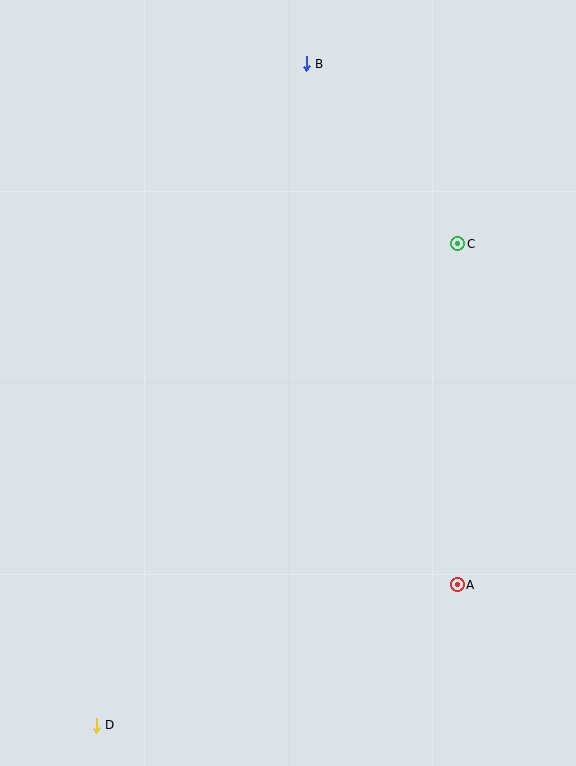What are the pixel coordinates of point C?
Point C is at (458, 244).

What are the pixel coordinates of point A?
Point A is at (457, 585).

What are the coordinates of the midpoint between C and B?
The midpoint between C and B is at (382, 154).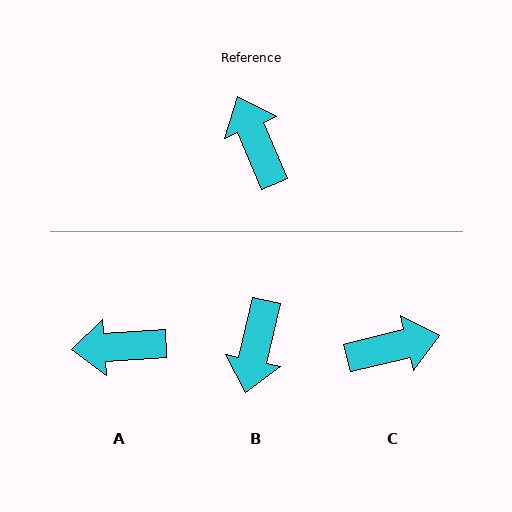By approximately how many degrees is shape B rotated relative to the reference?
Approximately 144 degrees counter-clockwise.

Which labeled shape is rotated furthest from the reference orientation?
B, about 144 degrees away.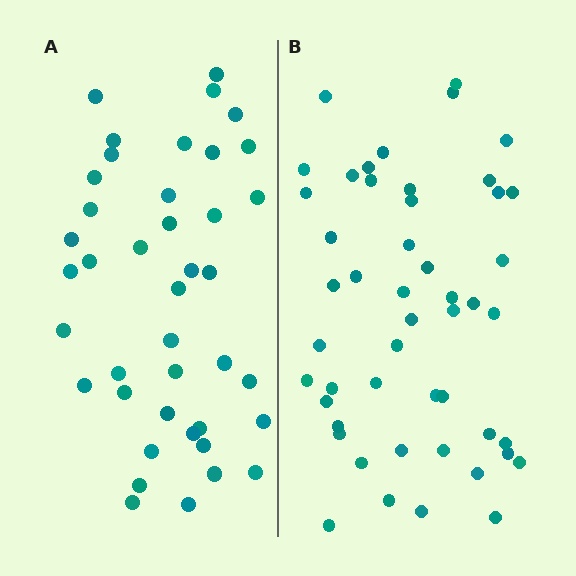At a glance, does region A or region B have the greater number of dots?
Region B (the right region) has more dots.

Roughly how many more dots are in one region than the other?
Region B has roughly 8 or so more dots than region A.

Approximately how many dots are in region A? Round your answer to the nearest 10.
About 40 dots. (The exact count is 41, which rounds to 40.)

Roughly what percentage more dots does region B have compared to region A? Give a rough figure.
About 20% more.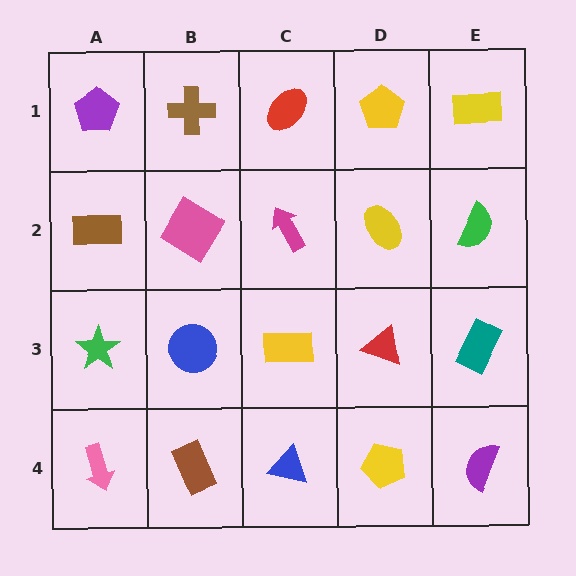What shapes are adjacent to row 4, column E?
A teal rectangle (row 3, column E), a yellow pentagon (row 4, column D).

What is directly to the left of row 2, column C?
A pink diamond.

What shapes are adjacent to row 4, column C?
A yellow rectangle (row 3, column C), a brown rectangle (row 4, column B), a yellow pentagon (row 4, column D).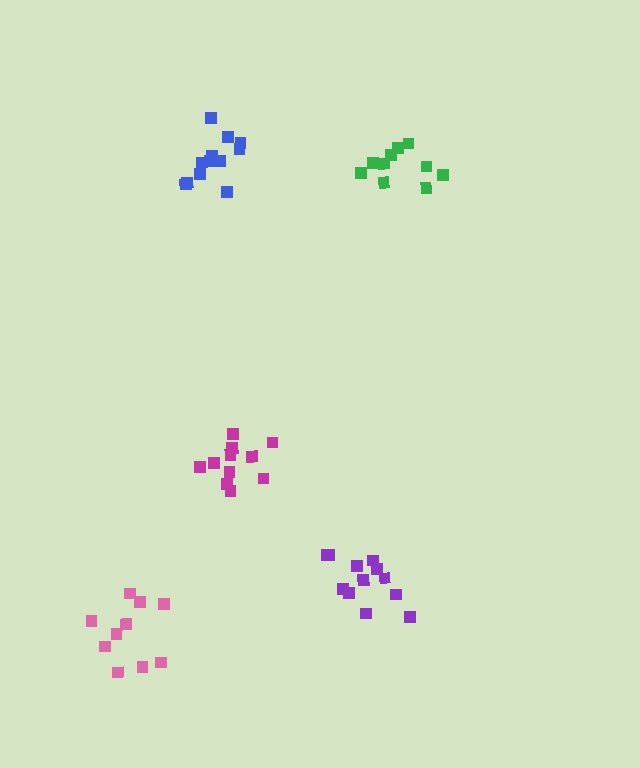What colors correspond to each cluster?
The clusters are colored: blue, green, magenta, pink, purple.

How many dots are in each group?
Group 1: 12 dots, Group 2: 10 dots, Group 3: 11 dots, Group 4: 10 dots, Group 5: 12 dots (55 total).